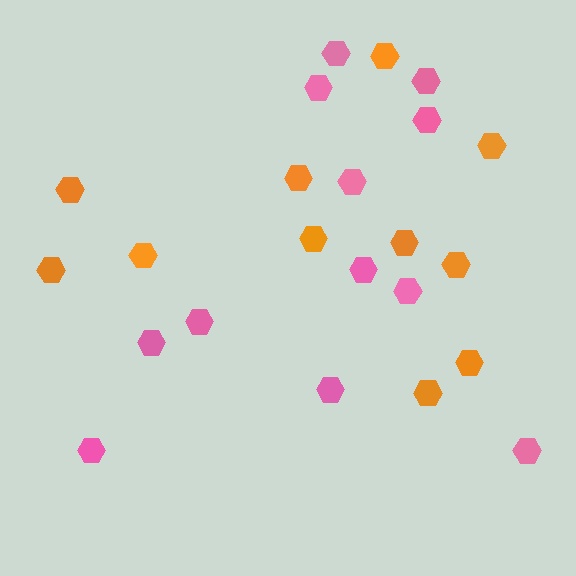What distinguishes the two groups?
There are 2 groups: one group of orange hexagons (11) and one group of pink hexagons (12).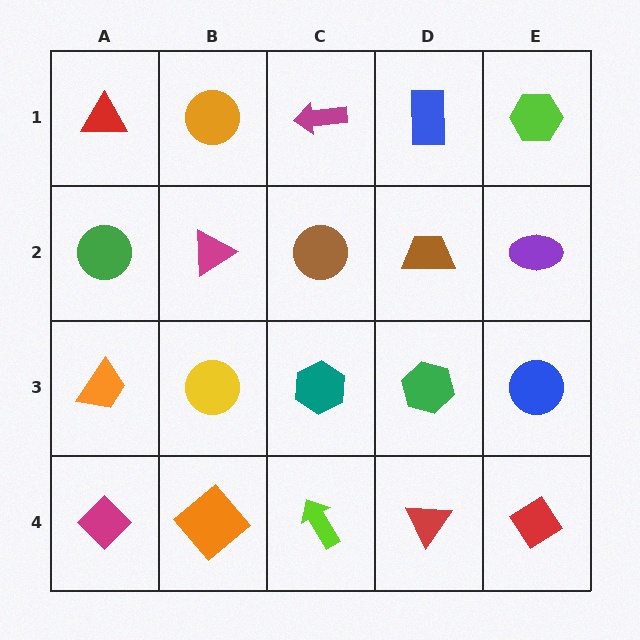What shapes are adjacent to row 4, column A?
An orange trapezoid (row 3, column A), an orange diamond (row 4, column B).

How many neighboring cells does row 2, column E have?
3.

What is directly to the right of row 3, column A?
A yellow circle.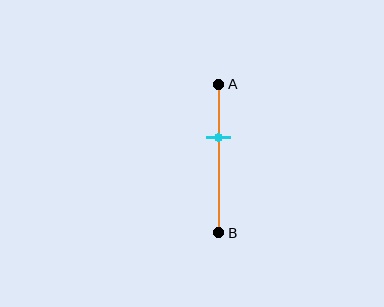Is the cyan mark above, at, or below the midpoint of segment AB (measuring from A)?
The cyan mark is above the midpoint of segment AB.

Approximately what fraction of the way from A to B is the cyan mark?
The cyan mark is approximately 35% of the way from A to B.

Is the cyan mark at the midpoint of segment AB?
No, the mark is at about 35% from A, not at the 50% midpoint.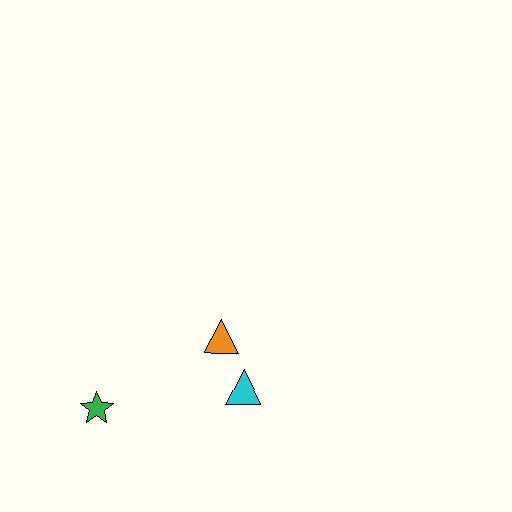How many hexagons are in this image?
There are no hexagons.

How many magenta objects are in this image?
There are no magenta objects.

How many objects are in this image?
There are 3 objects.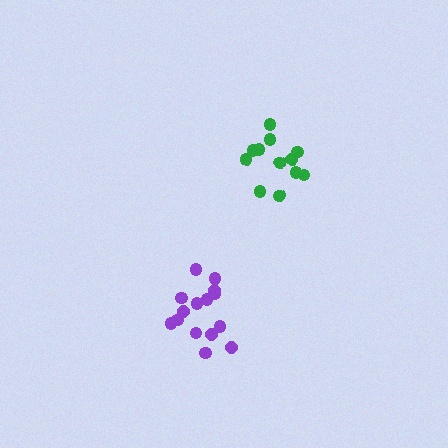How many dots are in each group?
Group 1: 12 dots, Group 2: 15 dots (27 total).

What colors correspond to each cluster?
The clusters are colored: green, purple.